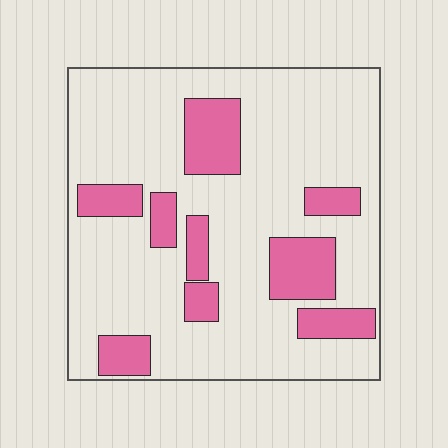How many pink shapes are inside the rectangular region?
9.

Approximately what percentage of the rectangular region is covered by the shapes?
Approximately 20%.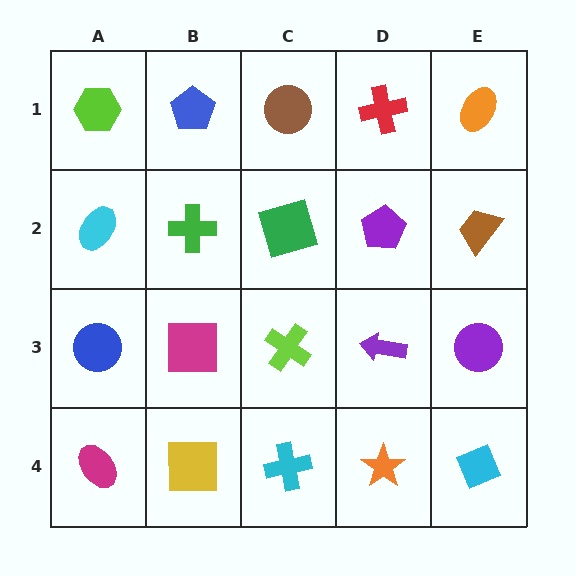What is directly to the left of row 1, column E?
A red cross.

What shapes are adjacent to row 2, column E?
An orange ellipse (row 1, column E), a purple circle (row 3, column E), a purple pentagon (row 2, column D).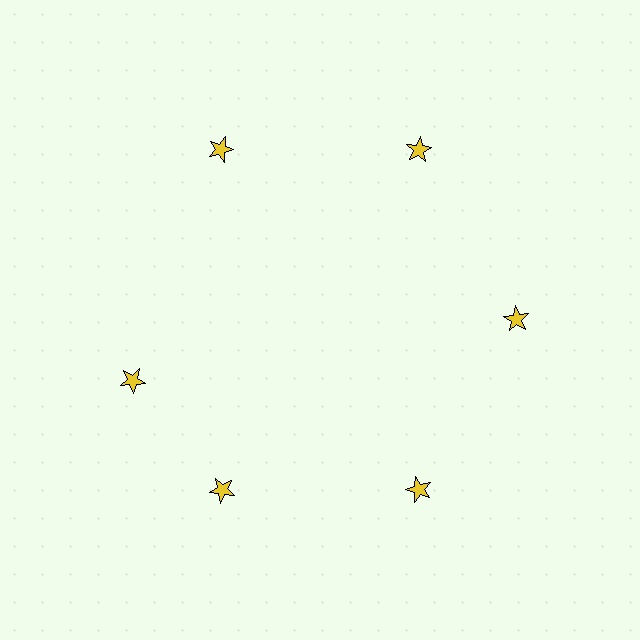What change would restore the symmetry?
The symmetry would be restored by rotating it back into even spacing with its neighbors so that all 6 stars sit at equal angles and equal distance from the center.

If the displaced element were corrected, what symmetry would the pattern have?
It would have 6-fold rotational symmetry — the pattern would map onto itself every 60 degrees.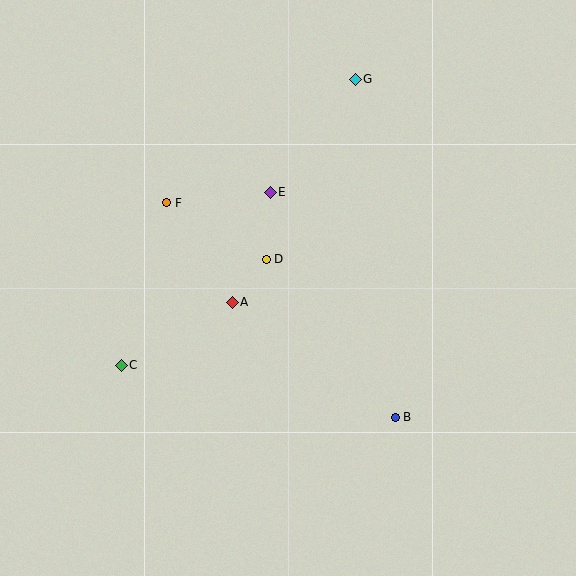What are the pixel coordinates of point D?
Point D is at (266, 259).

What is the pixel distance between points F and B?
The distance between F and B is 314 pixels.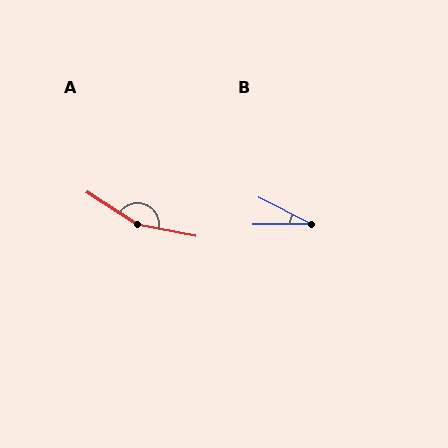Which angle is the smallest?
B, at approximately 27 degrees.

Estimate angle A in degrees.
Approximately 158 degrees.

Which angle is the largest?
A, at approximately 158 degrees.